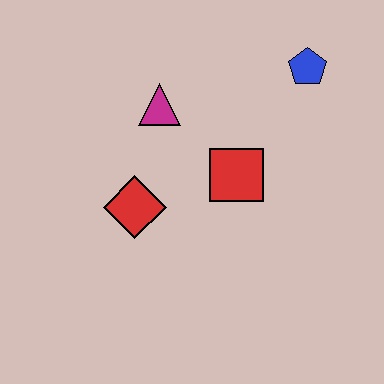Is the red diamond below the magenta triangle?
Yes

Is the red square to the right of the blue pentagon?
No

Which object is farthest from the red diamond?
The blue pentagon is farthest from the red diamond.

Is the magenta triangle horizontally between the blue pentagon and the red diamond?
Yes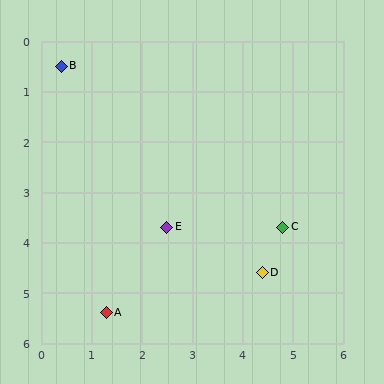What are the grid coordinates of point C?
Point C is at approximately (4.8, 3.7).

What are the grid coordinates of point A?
Point A is at approximately (1.3, 5.4).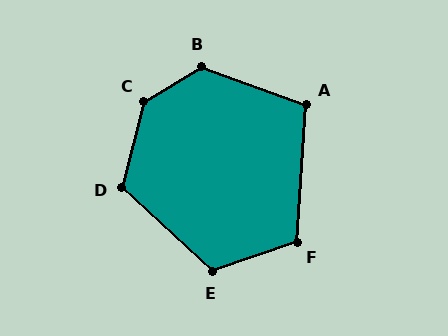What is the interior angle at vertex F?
Approximately 113 degrees (obtuse).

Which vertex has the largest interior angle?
C, at approximately 136 degrees.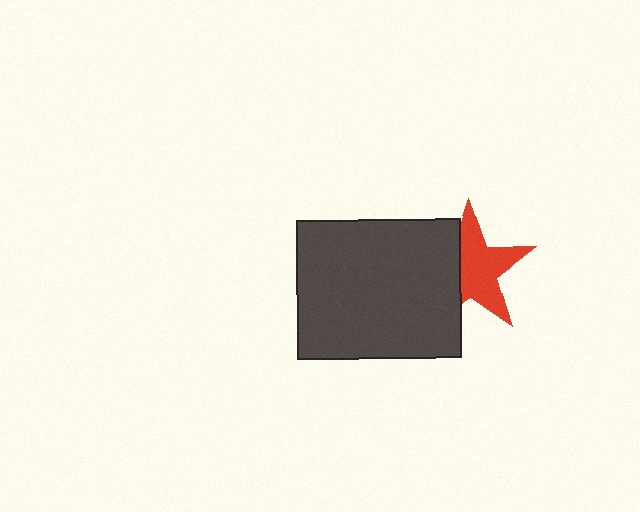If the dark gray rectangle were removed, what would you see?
You would see the complete red star.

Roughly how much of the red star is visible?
About half of it is visible (roughly 63%).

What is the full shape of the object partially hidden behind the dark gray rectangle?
The partially hidden object is a red star.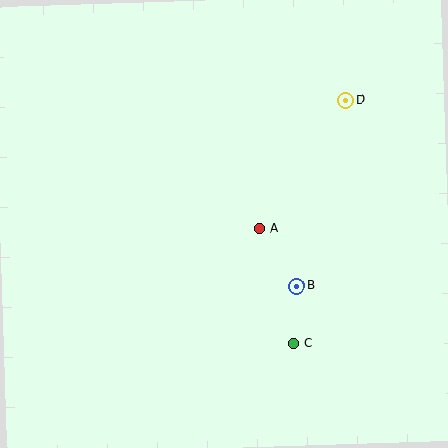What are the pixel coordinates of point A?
Point A is at (260, 229).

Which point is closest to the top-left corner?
Point A is closest to the top-left corner.